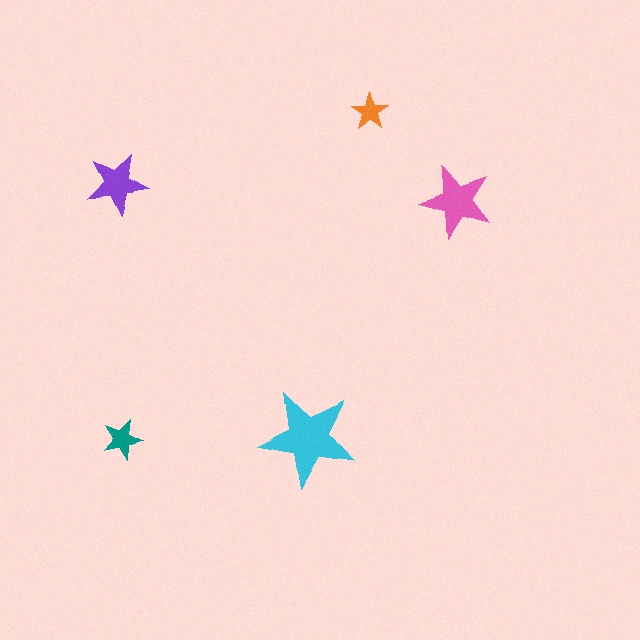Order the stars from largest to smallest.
the cyan one, the pink one, the purple one, the teal one, the orange one.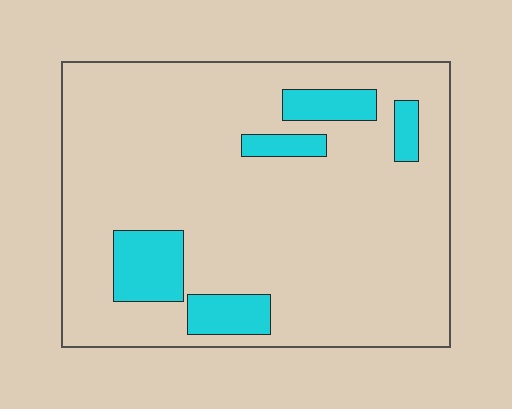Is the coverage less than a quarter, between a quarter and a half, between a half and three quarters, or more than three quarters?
Less than a quarter.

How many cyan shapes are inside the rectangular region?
5.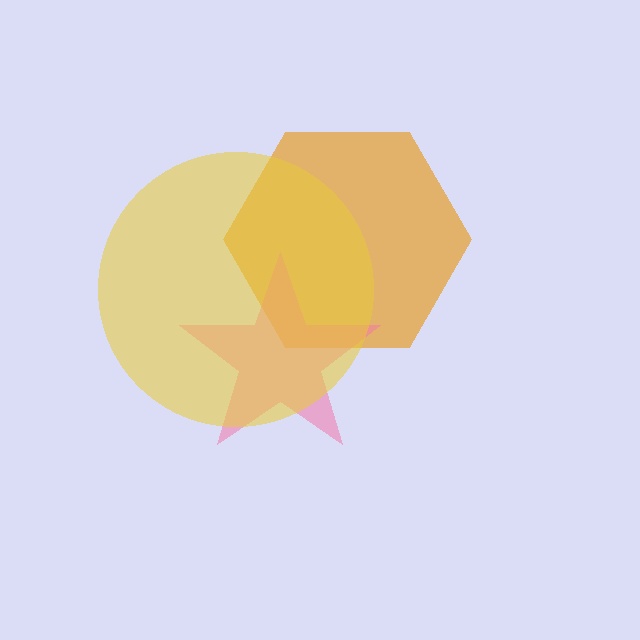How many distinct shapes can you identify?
There are 3 distinct shapes: an orange hexagon, a pink star, a yellow circle.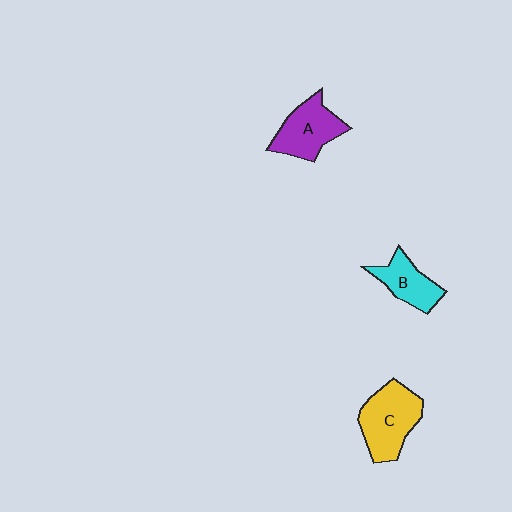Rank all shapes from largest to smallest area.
From largest to smallest: C (yellow), A (purple), B (cyan).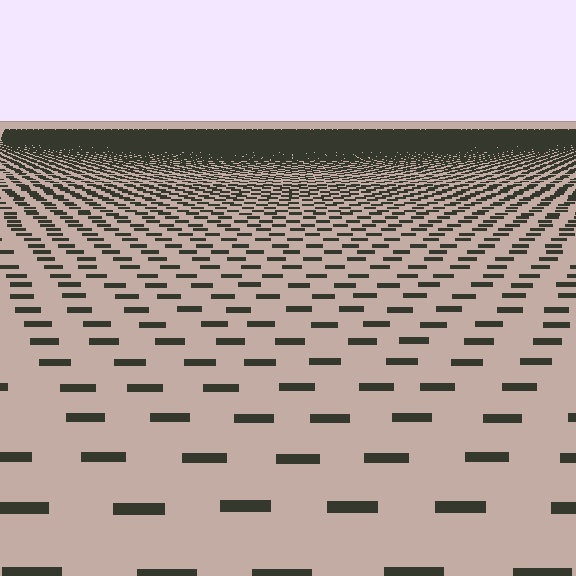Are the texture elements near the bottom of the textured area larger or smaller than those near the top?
Larger. Near the bottom, elements are closer to the viewer and appear at a bigger on-screen size.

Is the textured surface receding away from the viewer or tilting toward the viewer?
The surface is receding away from the viewer. Texture elements get smaller and denser toward the top.